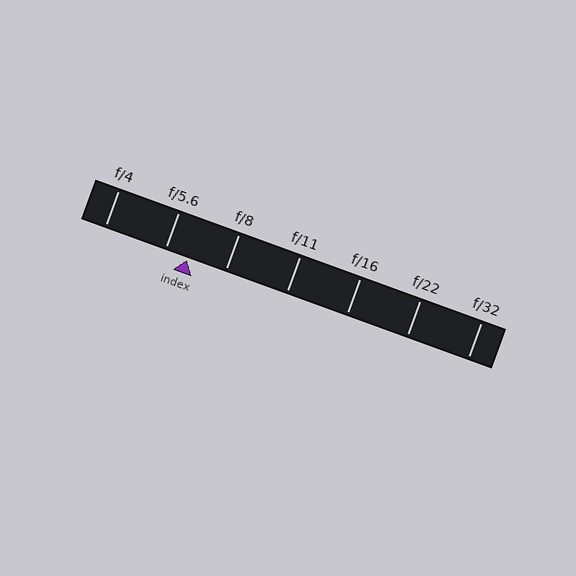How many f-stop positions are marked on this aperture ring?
There are 7 f-stop positions marked.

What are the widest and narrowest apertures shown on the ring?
The widest aperture shown is f/4 and the narrowest is f/32.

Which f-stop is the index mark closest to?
The index mark is closest to f/5.6.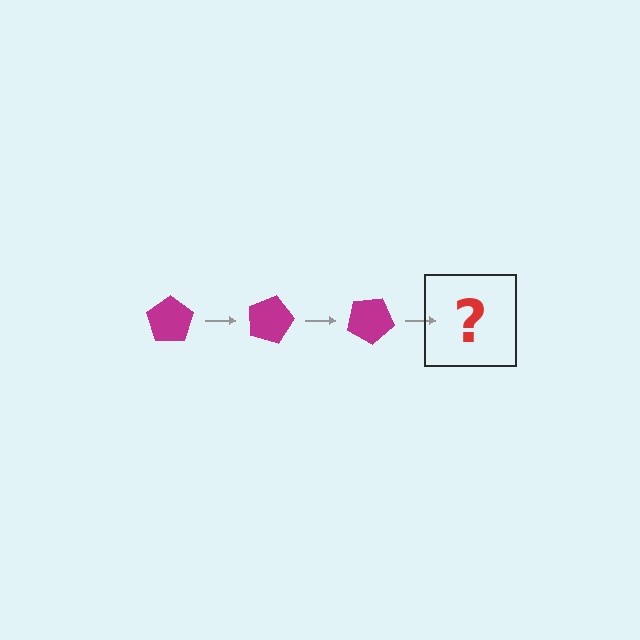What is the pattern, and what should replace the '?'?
The pattern is that the pentagon rotates 15 degrees each step. The '?' should be a magenta pentagon rotated 45 degrees.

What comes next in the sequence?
The next element should be a magenta pentagon rotated 45 degrees.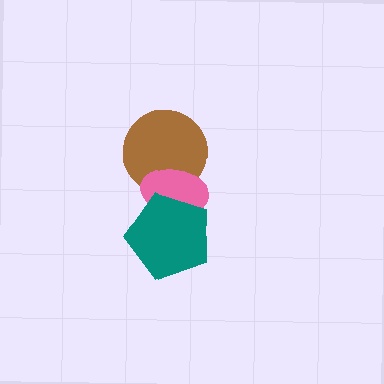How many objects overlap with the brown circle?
1 object overlaps with the brown circle.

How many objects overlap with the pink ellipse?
2 objects overlap with the pink ellipse.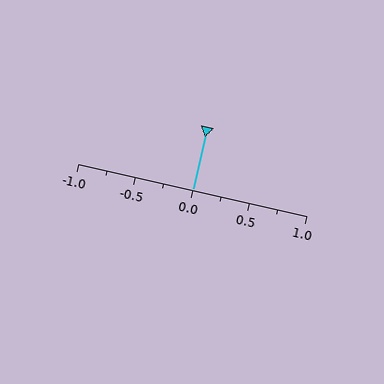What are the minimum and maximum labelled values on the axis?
The axis runs from -1.0 to 1.0.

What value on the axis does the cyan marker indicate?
The marker indicates approximately 0.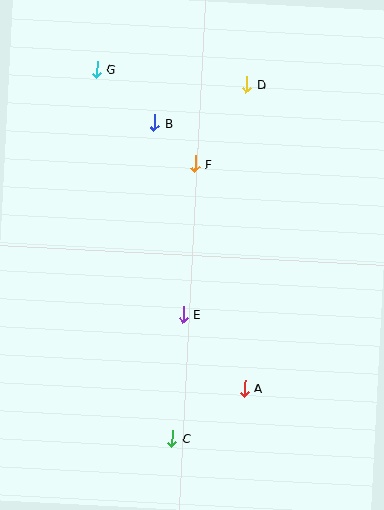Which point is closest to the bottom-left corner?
Point C is closest to the bottom-left corner.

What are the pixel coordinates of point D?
Point D is at (246, 84).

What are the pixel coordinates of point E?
Point E is at (183, 314).